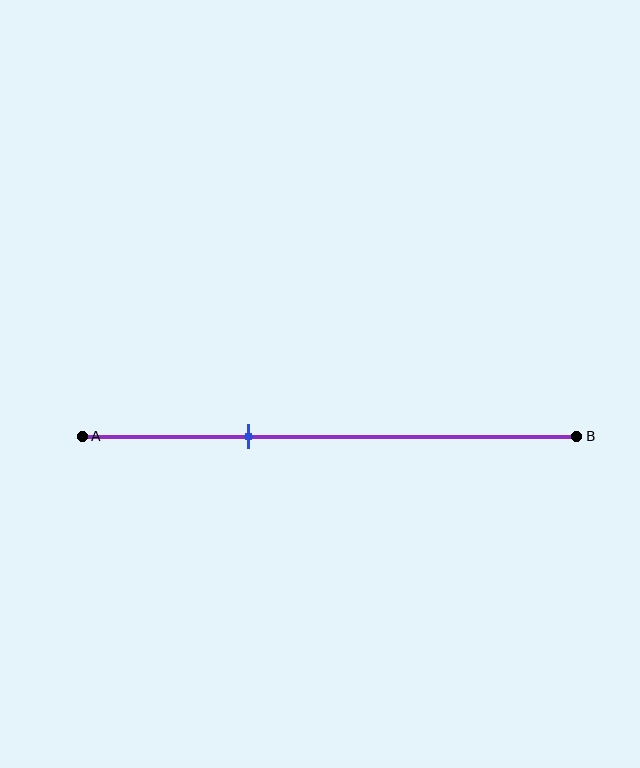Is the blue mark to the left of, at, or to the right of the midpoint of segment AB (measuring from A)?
The blue mark is to the left of the midpoint of segment AB.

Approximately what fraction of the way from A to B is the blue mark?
The blue mark is approximately 35% of the way from A to B.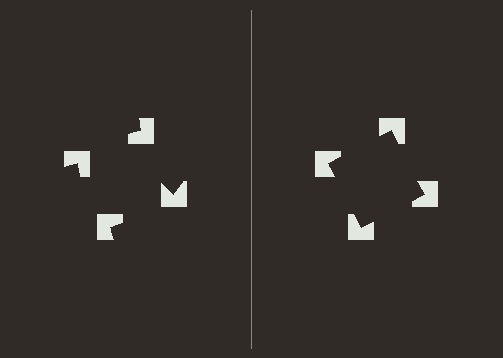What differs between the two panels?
The notched squares are positioned identically on both sides; only the wedge orientations differ. On the right they align to a square; on the left they are misaligned.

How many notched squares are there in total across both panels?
8 — 4 on each side.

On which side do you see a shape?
An illusory square appears on the right side. On the left side the wedge cuts are rotated, so no coherent shape forms.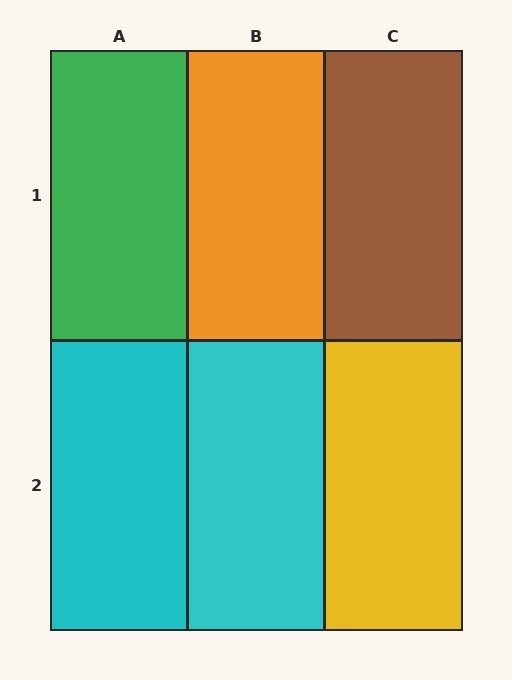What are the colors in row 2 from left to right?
Cyan, cyan, yellow.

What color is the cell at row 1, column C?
Brown.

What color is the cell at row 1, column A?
Green.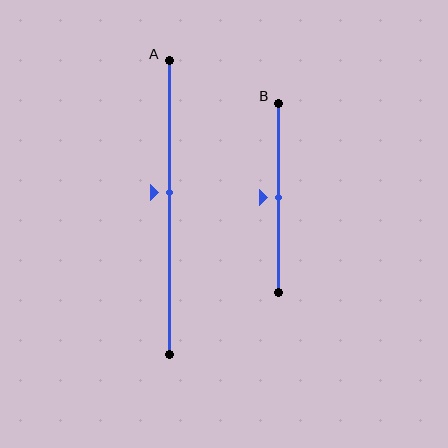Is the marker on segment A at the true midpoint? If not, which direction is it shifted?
No, the marker on segment A is shifted upward by about 5% of the segment length.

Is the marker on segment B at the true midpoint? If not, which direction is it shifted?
Yes, the marker on segment B is at the true midpoint.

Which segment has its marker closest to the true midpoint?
Segment B has its marker closest to the true midpoint.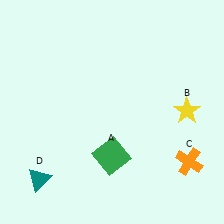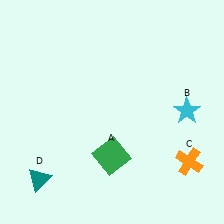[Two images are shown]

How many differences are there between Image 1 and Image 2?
There is 1 difference between the two images.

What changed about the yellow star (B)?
In Image 1, B is yellow. In Image 2, it changed to cyan.